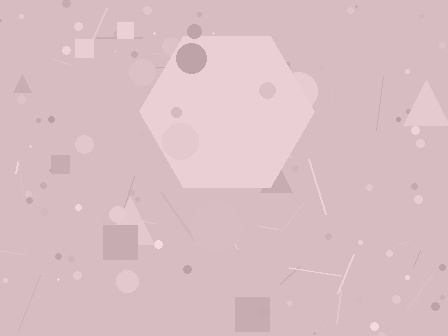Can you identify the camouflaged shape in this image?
The camouflaged shape is a hexagon.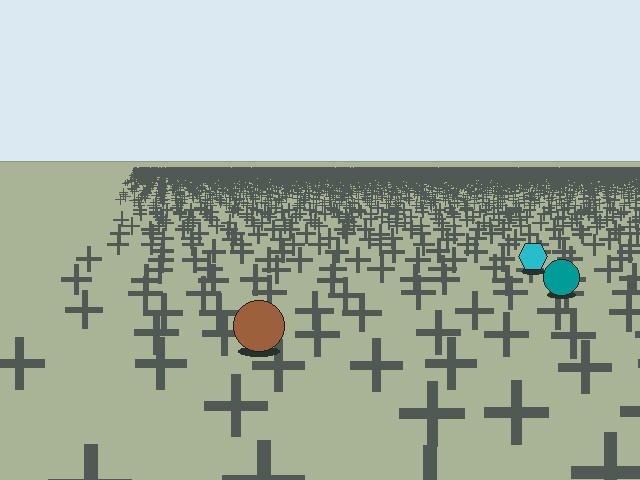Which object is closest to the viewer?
The brown circle is closest. The texture marks near it are larger and more spread out.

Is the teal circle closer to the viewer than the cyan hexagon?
Yes. The teal circle is closer — you can tell from the texture gradient: the ground texture is coarser near it.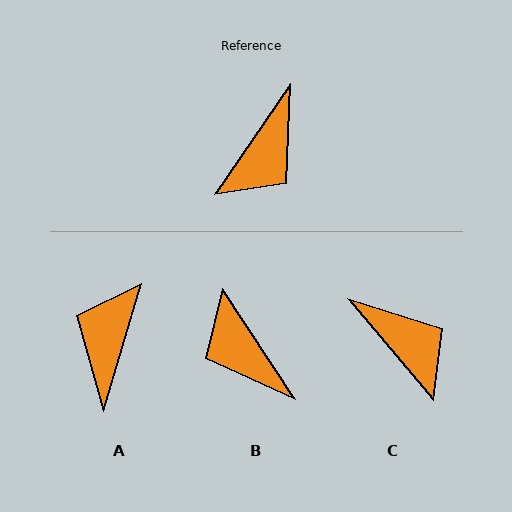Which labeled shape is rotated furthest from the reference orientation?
A, about 162 degrees away.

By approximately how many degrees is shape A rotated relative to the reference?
Approximately 162 degrees clockwise.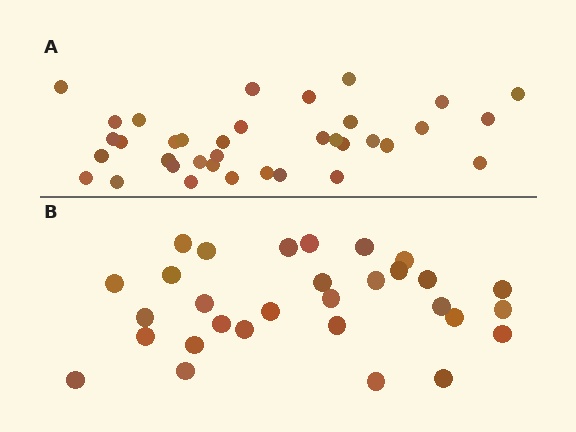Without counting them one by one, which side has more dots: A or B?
Region A (the top region) has more dots.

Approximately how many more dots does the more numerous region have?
Region A has about 6 more dots than region B.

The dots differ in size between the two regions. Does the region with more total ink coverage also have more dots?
No. Region B has more total ink coverage because its dots are larger, but region A actually contains more individual dots. Total area can be misleading — the number of items is what matters here.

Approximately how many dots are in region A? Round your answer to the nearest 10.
About 40 dots. (The exact count is 36, which rounds to 40.)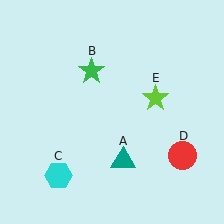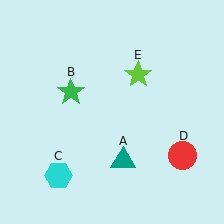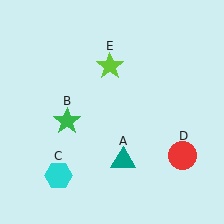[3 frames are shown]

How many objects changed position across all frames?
2 objects changed position: green star (object B), lime star (object E).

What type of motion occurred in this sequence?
The green star (object B), lime star (object E) rotated counterclockwise around the center of the scene.